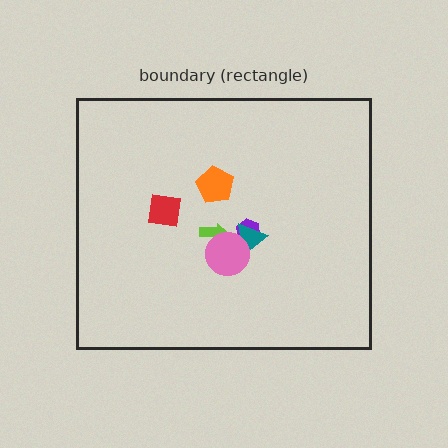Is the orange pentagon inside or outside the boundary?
Inside.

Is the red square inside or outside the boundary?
Inside.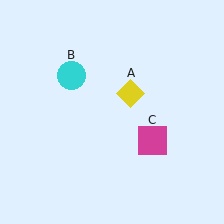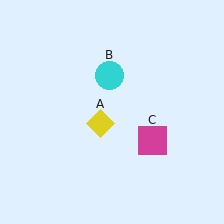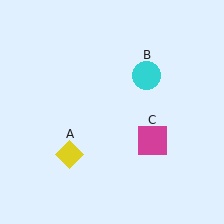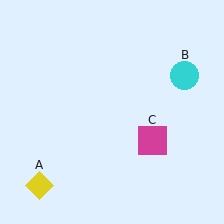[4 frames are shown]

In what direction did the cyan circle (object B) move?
The cyan circle (object B) moved right.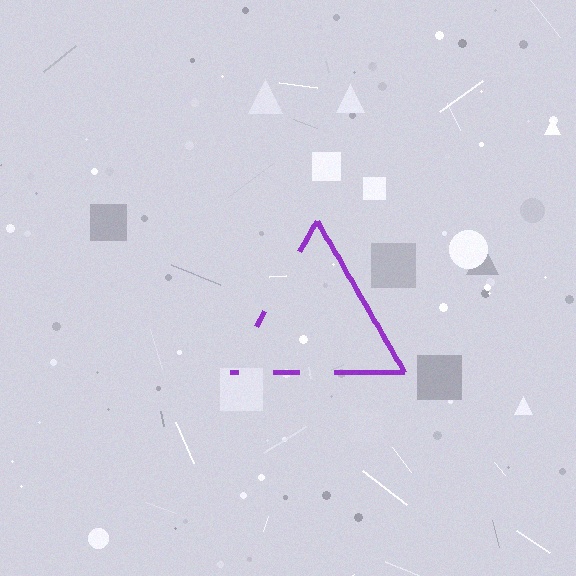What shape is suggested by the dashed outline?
The dashed outline suggests a triangle.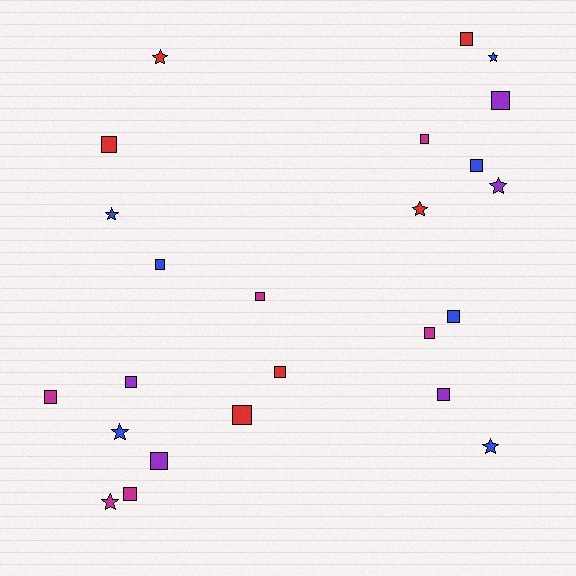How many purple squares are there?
There are 4 purple squares.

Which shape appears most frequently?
Square, with 16 objects.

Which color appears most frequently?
Blue, with 7 objects.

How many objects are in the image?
There are 24 objects.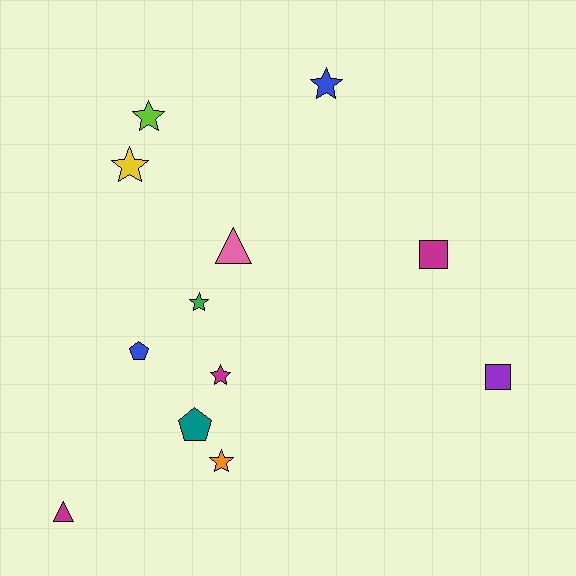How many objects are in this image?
There are 12 objects.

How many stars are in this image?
There are 6 stars.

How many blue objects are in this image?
There are 2 blue objects.